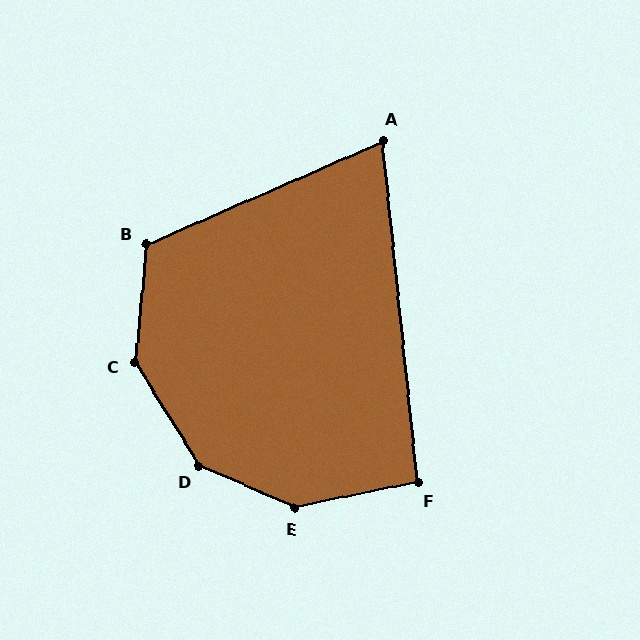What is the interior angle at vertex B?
Approximately 119 degrees (obtuse).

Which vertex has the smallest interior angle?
A, at approximately 72 degrees.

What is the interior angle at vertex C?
Approximately 143 degrees (obtuse).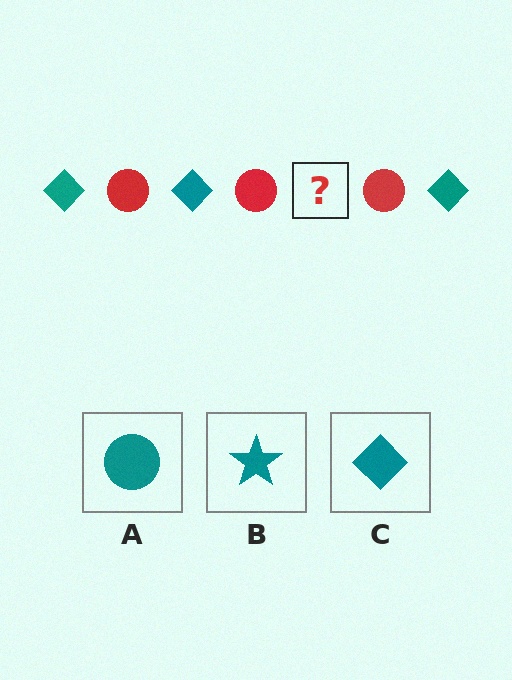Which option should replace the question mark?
Option C.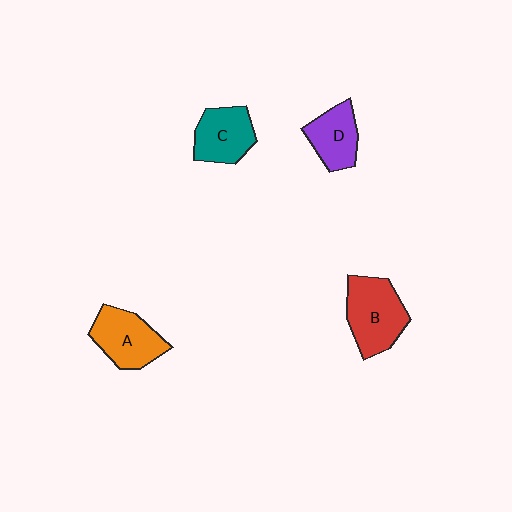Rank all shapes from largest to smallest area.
From largest to smallest: B (red), A (orange), C (teal), D (purple).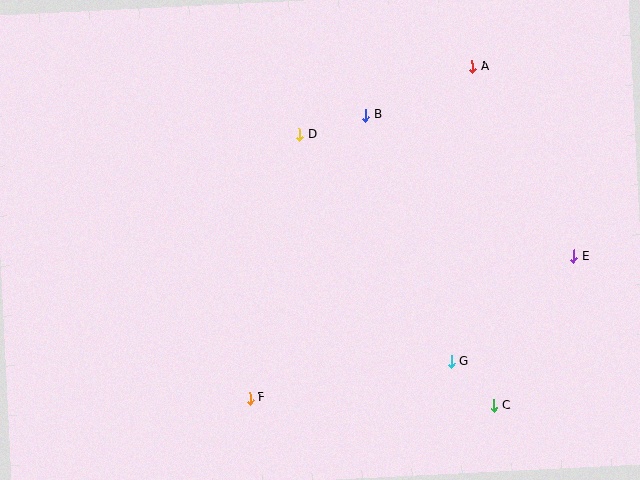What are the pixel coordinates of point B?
Point B is at (366, 115).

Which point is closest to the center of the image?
Point D at (300, 134) is closest to the center.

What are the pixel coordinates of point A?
Point A is at (472, 66).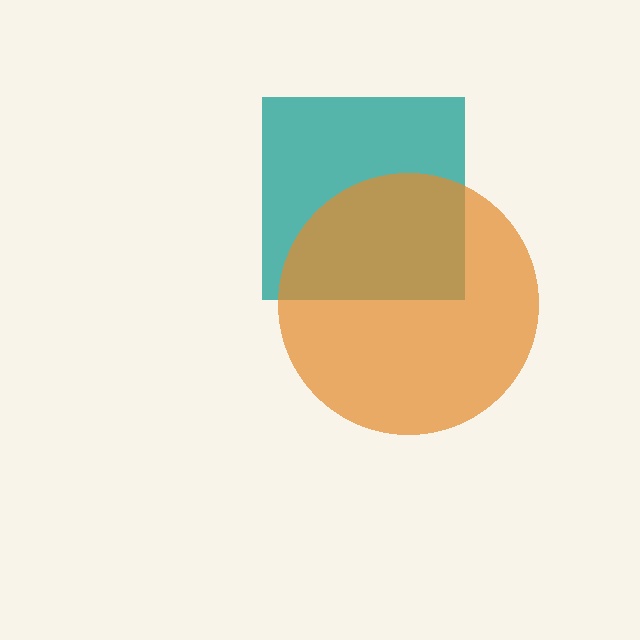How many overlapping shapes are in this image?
There are 2 overlapping shapes in the image.